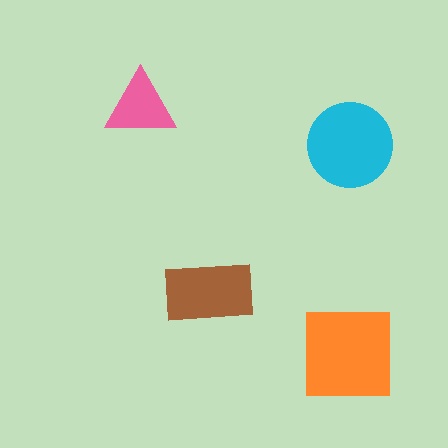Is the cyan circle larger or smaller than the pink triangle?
Larger.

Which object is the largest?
The orange square.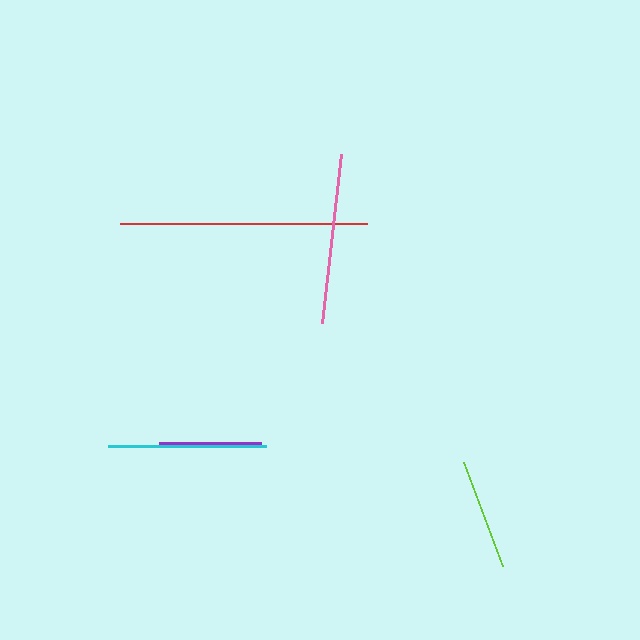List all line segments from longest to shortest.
From longest to shortest: red, pink, cyan, lime, purple.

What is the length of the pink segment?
The pink segment is approximately 170 pixels long.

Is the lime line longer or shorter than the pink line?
The pink line is longer than the lime line.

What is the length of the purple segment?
The purple segment is approximately 102 pixels long.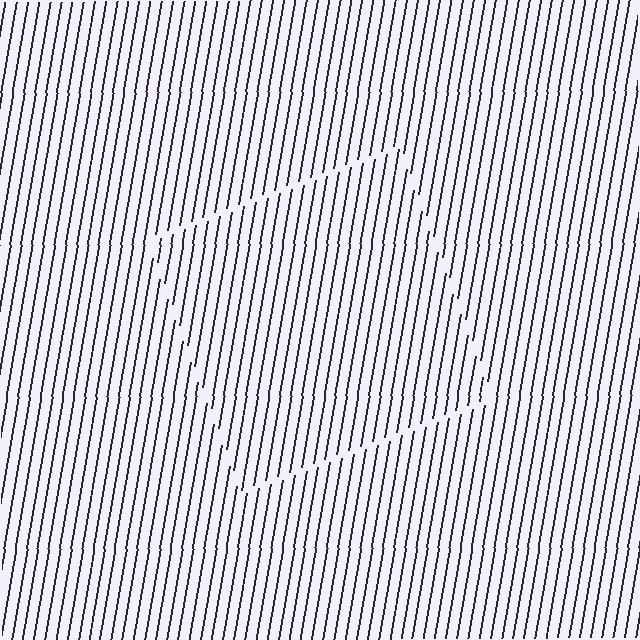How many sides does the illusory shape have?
4 sides — the line-ends trace a square.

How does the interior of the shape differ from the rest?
The interior of the shape contains the same grating, shifted by half a period — the contour is defined by the phase discontinuity where line-ends from the inner and outer gratings abut.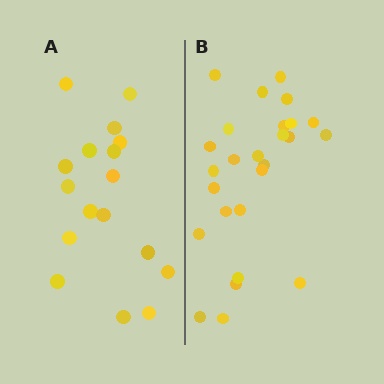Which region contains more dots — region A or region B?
Region B (the right region) has more dots.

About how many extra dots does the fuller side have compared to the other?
Region B has roughly 8 or so more dots than region A.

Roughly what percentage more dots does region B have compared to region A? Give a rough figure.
About 55% more.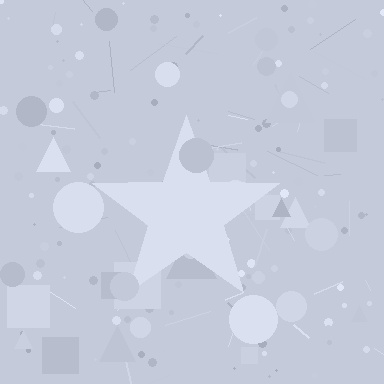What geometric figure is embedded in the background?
A star is embedded in the background.